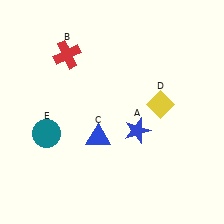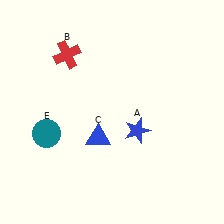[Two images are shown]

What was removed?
The yellow diamond (D) was removed in Image 2.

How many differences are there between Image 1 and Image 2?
There is 1 difference between the two images.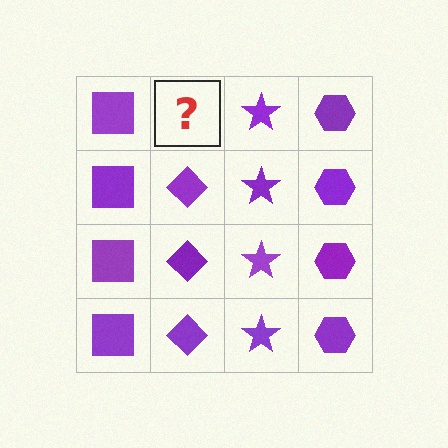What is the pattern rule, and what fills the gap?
The rule is that each column has a consistent shape. The gap should be filled with a purple diamond.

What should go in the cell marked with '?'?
The missing cell should contain a purple diamond.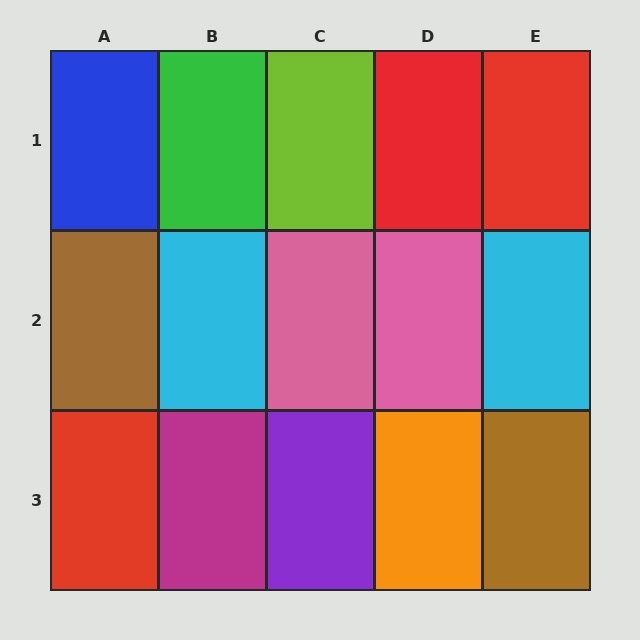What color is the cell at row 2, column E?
Cyan.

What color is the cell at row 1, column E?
Red.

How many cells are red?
3 cells are red.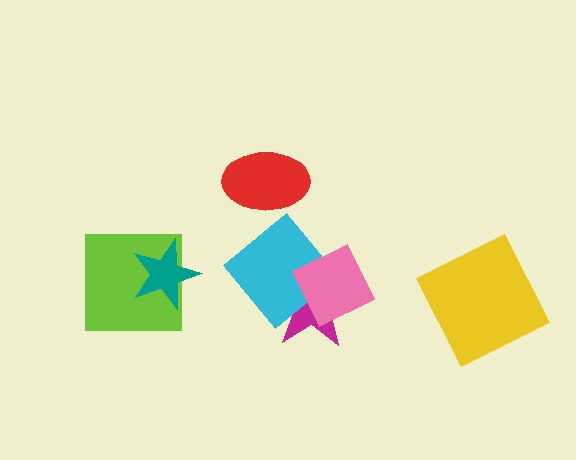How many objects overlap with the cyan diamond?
2 objects overlap with the cyan diamond.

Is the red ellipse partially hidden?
No, no other shape covers it.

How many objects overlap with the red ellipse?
0 objects overlap with the red ellipse.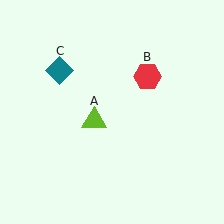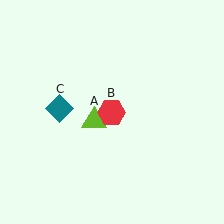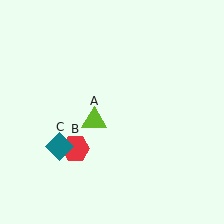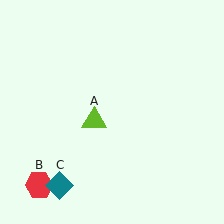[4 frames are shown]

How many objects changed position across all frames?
2 objects changed position: red hexagon (object B), teal diamond (object C).